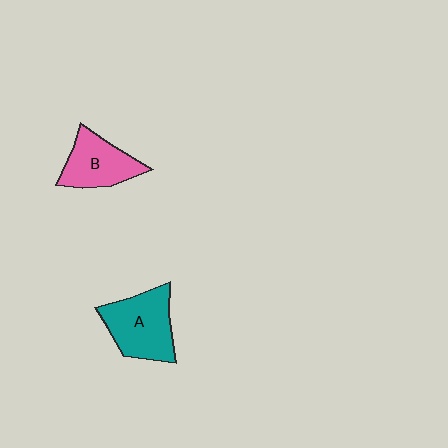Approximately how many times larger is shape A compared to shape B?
Approximately 1.2 times.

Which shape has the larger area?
Shape A (teal).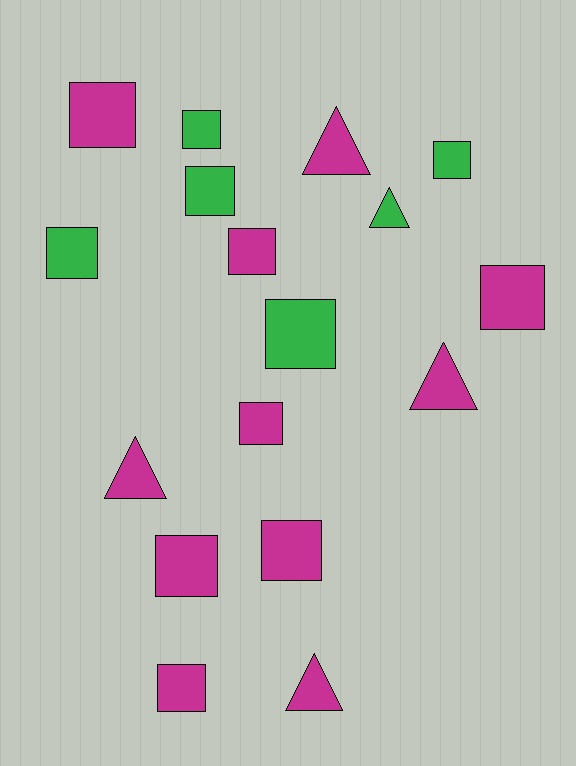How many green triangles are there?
There is 1 green triangle.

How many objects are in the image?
There are 17 objects.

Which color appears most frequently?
Magenta, with 11 objects.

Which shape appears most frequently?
Square, with 12 objects.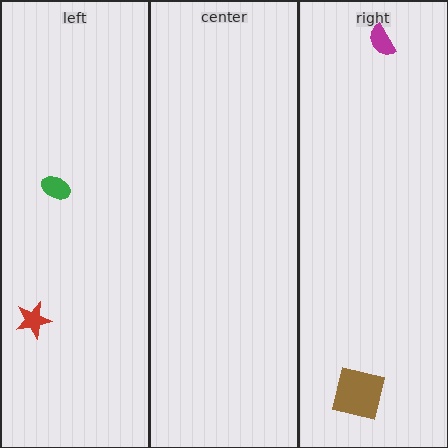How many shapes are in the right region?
2.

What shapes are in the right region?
The magenta semicircle, the brown square.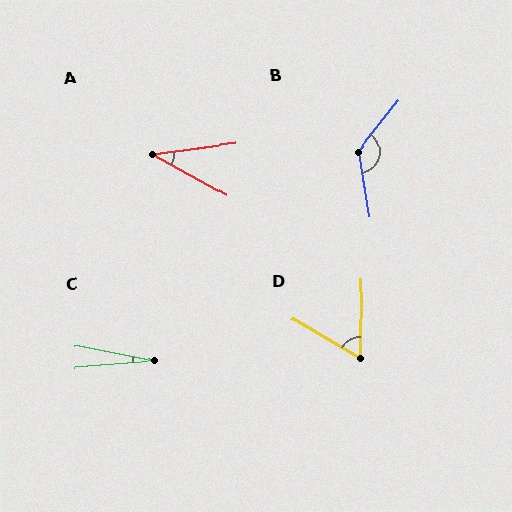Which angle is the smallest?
C, at approximately 15 degrees.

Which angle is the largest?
B, at approximately 132 degrees.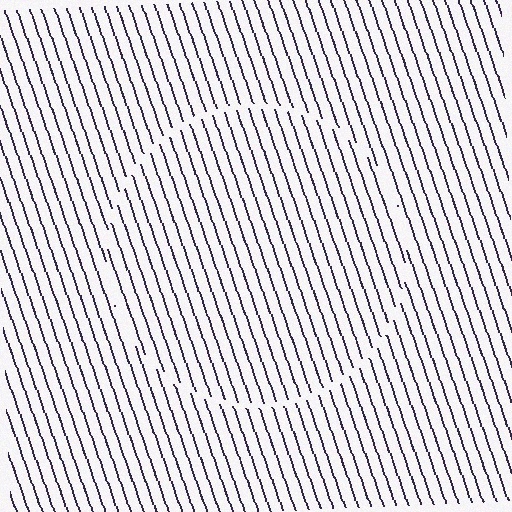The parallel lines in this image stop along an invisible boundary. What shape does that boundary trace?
An illusory circle. The interior of the shape contains the same grating, shifted by half a period — the contour is defined by the phase discontinuity where line-ends from the inner and outer gratings abut.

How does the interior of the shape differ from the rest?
The interior of the shape contains the same grating, shifted by half a period — the contour is defined by the phase discontinuity where line-ends from the inner and outer gratings abut.